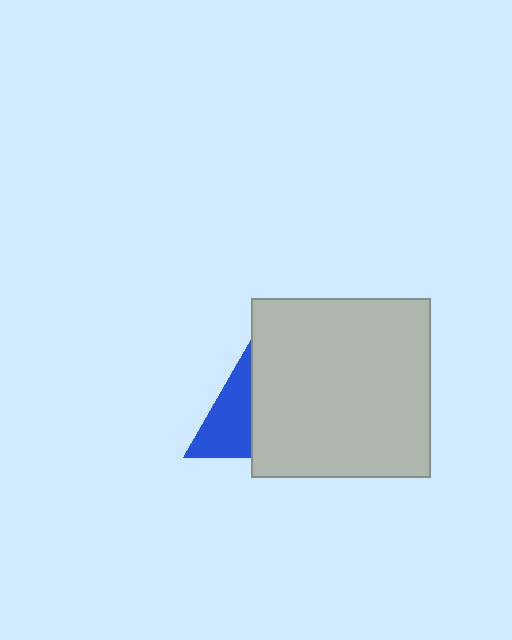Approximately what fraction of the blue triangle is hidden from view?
Roughly 51% of the blue triangle is hidden behind the light gray square.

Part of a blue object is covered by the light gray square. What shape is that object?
It is a triangle.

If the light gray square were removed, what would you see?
You would see the complete blue triangle.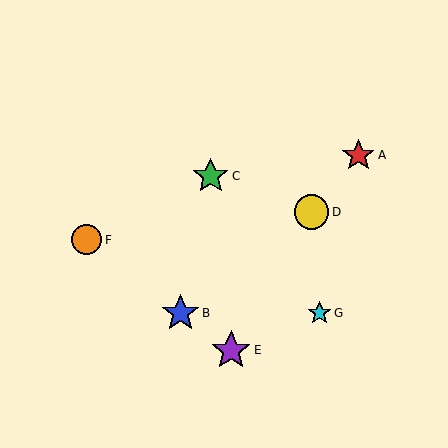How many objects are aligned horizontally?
2 objects (B, G) are aligned horizontally.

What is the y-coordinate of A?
Object A is at y≈155.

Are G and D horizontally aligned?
No, G is at y≈313 and D is at y≈212.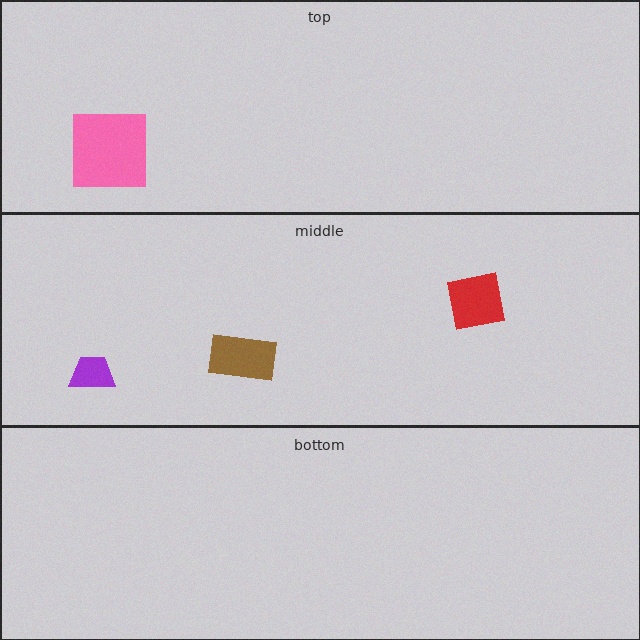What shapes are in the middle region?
The brown rectangle, the red square, the purple trapezoid.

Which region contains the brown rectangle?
The middle region.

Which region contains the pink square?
The top region.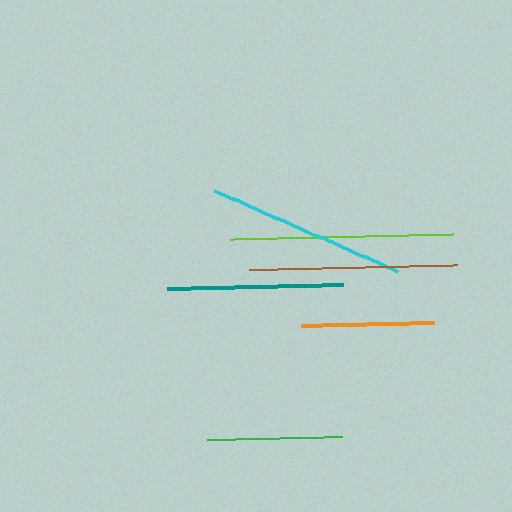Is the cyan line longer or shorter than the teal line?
The cyan line is longer than the teal line.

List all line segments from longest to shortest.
From longest to shortest: lime, brown, cyan, teal, green, orange.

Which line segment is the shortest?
The orange line is the shortest at approximately 134 pixels.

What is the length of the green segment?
The green segment is approximately 135 pixels long.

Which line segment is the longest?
The lime line is the longest at approximately 223 pixels.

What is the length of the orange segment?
The orange segment is approximately 134 pixels long.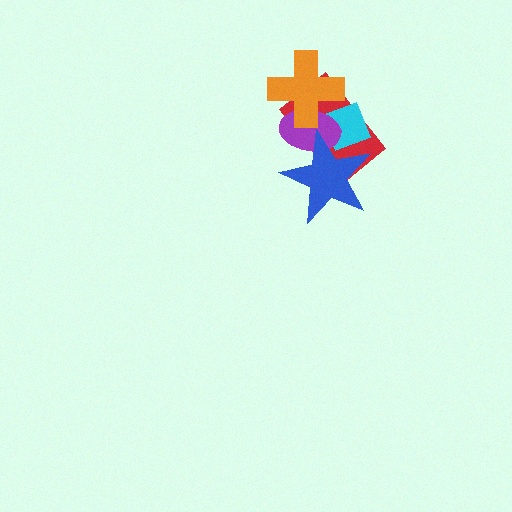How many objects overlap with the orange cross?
3 objects overlap with the orange cross.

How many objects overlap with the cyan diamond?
4 objects overlap with the cyan diamond.